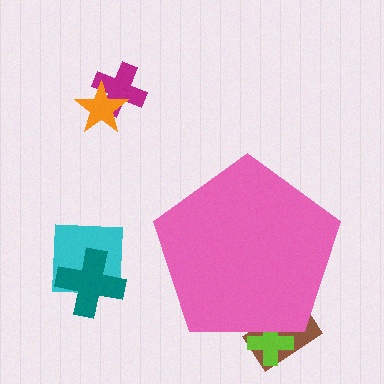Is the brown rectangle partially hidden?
Yes, the brown rectangle is partially hidden behind the pink pentagon.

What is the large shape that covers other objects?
A pink pentagon.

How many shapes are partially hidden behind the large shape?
2 shapes are partially hidden.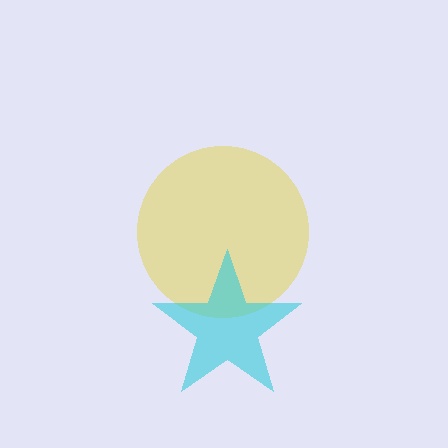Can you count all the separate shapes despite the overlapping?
Yes, there are 2 separate shapes.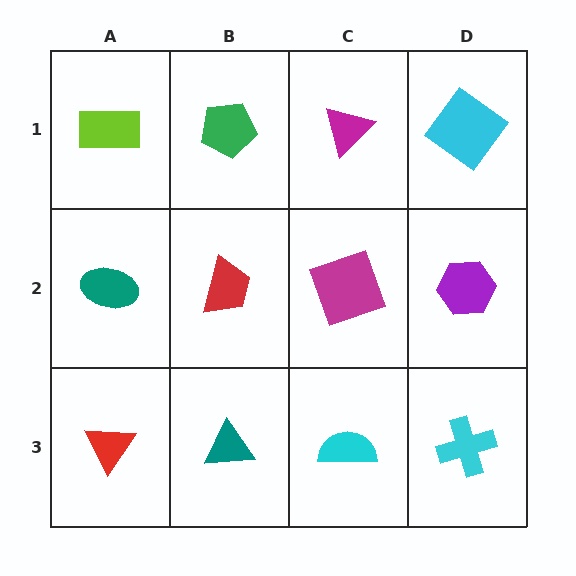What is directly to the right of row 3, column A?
A teal triangle.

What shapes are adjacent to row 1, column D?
A purple hexagon (row 2, column D), a magenta triangle (row 1, column C).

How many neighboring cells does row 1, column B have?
3.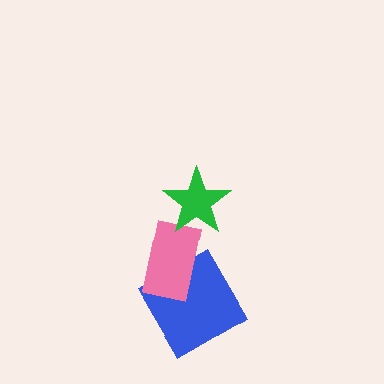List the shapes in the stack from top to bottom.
From top to bottom: the green star, the pink rectangle, the blue square.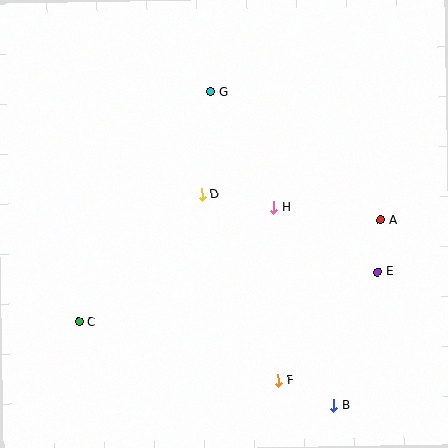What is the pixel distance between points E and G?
The distance between E and G is 246 pixels.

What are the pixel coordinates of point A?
Point A is at (381, 220).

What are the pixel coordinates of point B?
Point B is at (334, 405).